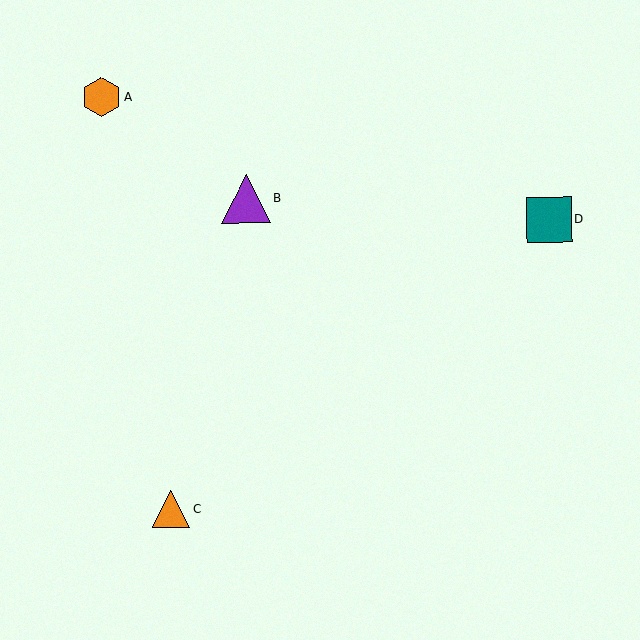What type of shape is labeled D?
Shape D is a teal square.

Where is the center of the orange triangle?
The center of the orange triangle is at (171, 509).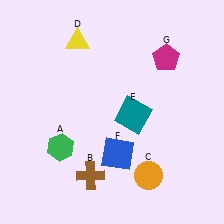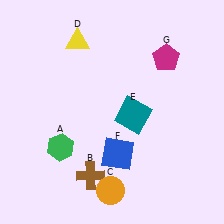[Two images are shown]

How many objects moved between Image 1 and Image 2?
1 object moved between the two images.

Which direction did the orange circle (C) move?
The orange circle (C) moved left.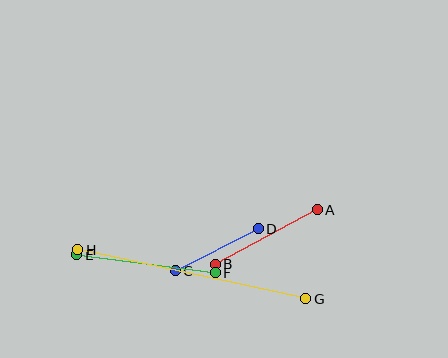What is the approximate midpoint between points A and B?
The midpoint is at approximately (266, 237) pixels.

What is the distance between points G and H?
The distance is approximately 233 pixels.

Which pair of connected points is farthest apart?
Points G and H are farthest apart.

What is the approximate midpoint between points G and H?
The midpoint is at approximately (192, 274) pixels.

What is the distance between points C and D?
The distance is approximately 93 pixels.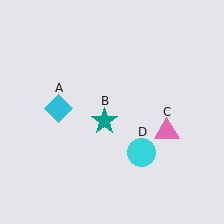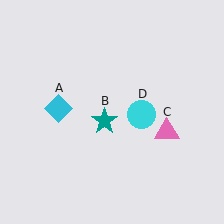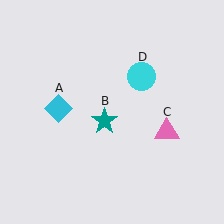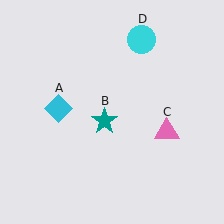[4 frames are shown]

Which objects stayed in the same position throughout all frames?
Cyan diamond (object A) and teal star (object B) and pink triangle (object C) remained stationary.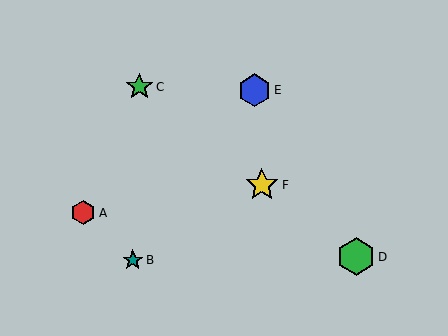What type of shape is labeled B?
Shape B is a teal star.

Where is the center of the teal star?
The center of the teal star is at (133, 260).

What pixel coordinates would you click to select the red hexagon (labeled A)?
Click at (83, 213) to select the red hexagon A.